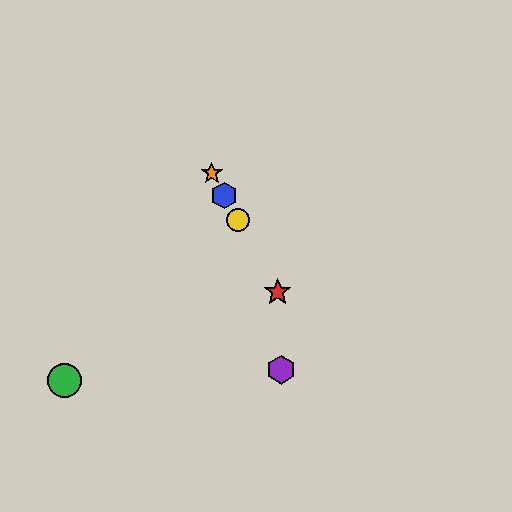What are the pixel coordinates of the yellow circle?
The yellow circle is at (238, 220).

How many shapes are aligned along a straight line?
4 shapes (the red star, the blue hexagon, the yellow circle, the orange star) are aligned along a straight line.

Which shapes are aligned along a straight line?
The red star, the blue hexagon, the yellow circle, the orange star are aligned along a straight line.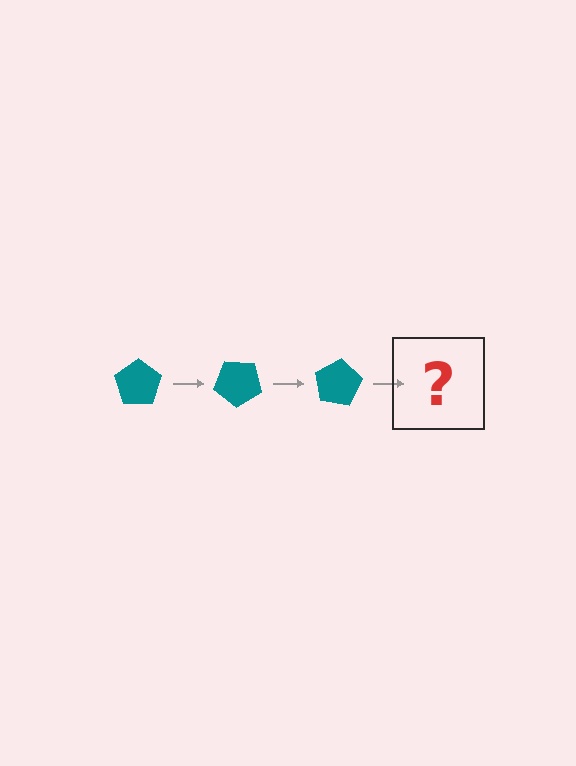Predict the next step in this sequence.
The next step is a teal pentagon rotated 120 degrees.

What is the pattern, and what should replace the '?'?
The pattern is that the pentagon rotates 40 degrees each step. The '?' should be a teal pentagon rotated 120 degrees.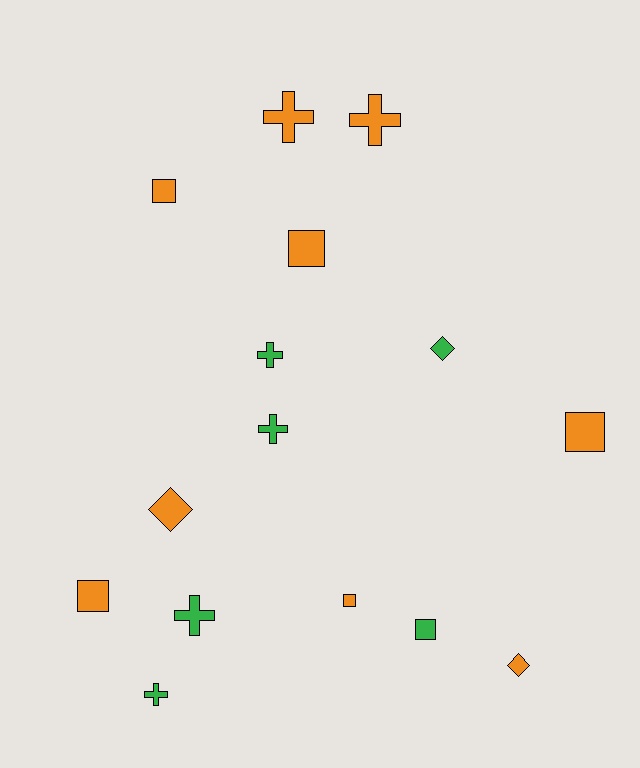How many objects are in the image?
There are 15 objects.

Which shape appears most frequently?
Cross, with 6 objects.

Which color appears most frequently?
Orange, with 9 objects.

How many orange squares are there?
There are 5 orange squares.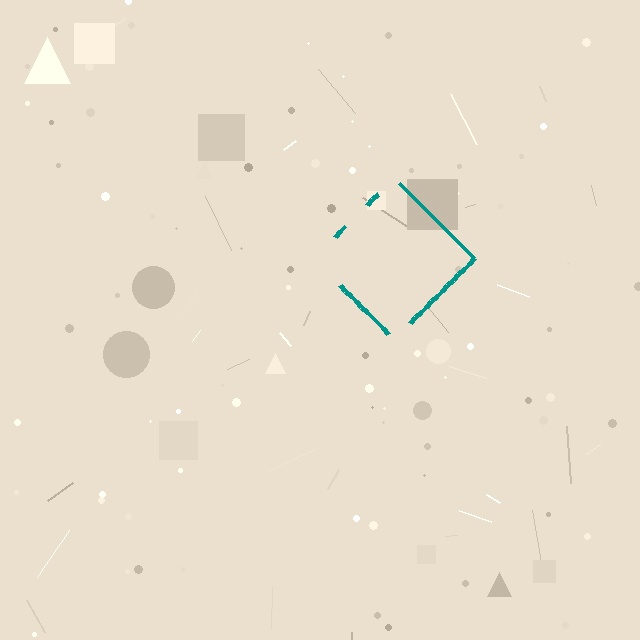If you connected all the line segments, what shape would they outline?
They would outline a diamond.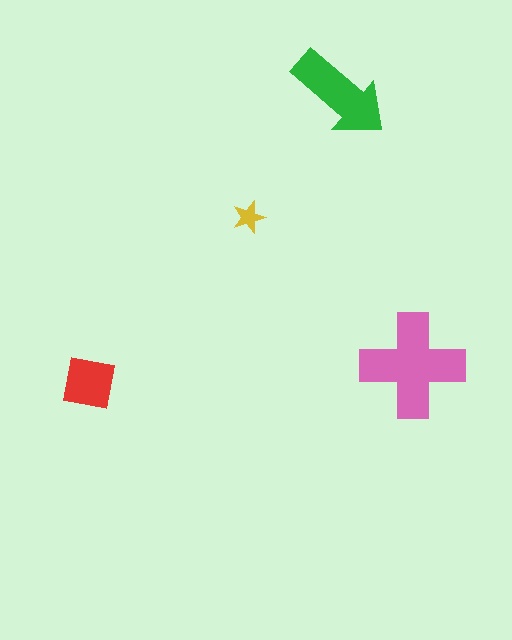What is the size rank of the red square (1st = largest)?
3rd.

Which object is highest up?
The green arrow is topmost.